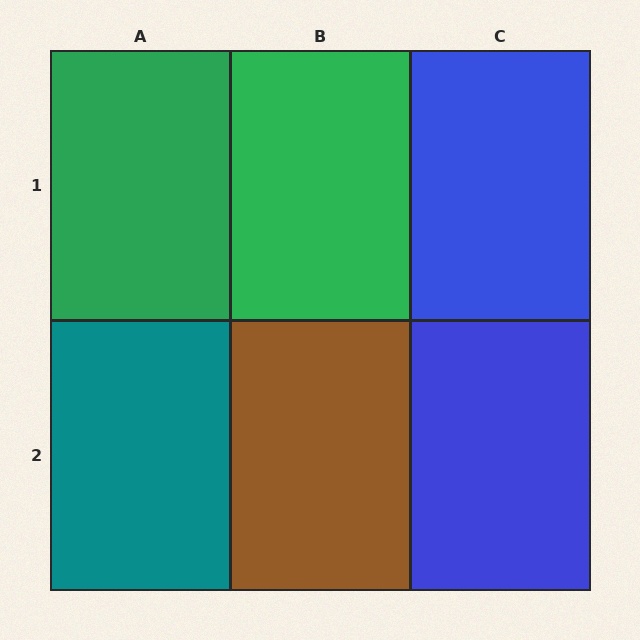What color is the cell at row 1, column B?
Green.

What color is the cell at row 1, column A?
Green.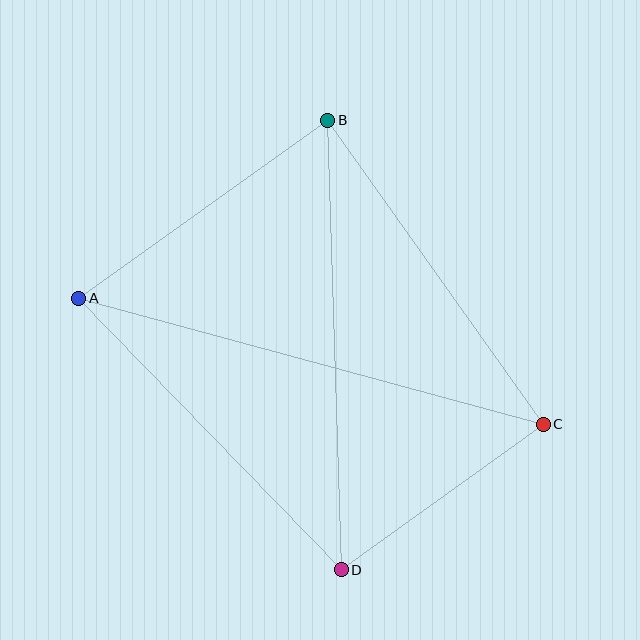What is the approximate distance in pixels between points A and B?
The distance between A and B is approximately 306 pixels.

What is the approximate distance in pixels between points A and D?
The distance between A and D is approximately 377 pixels.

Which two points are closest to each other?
Points C and D are closest to each other.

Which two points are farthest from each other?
Points A and C are farthest from each other.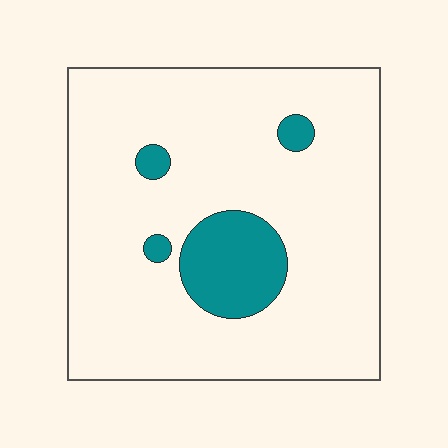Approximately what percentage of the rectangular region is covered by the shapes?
Approximately 10%.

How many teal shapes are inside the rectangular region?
4.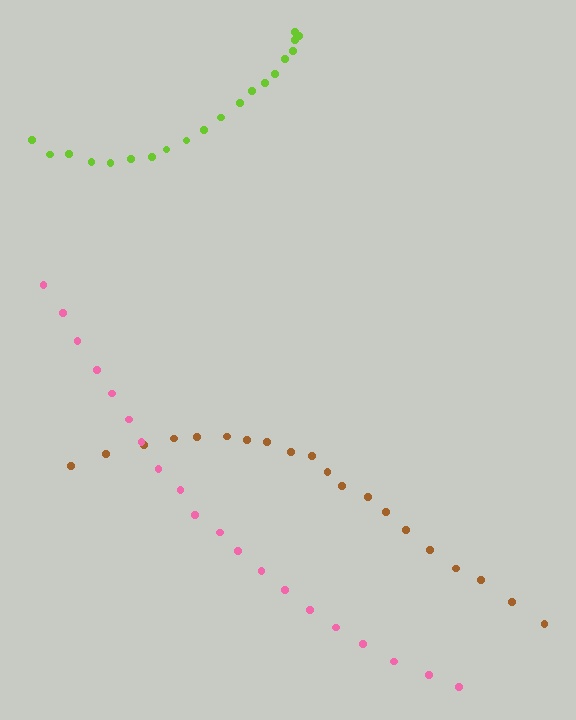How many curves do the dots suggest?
There are 3 distinct paths.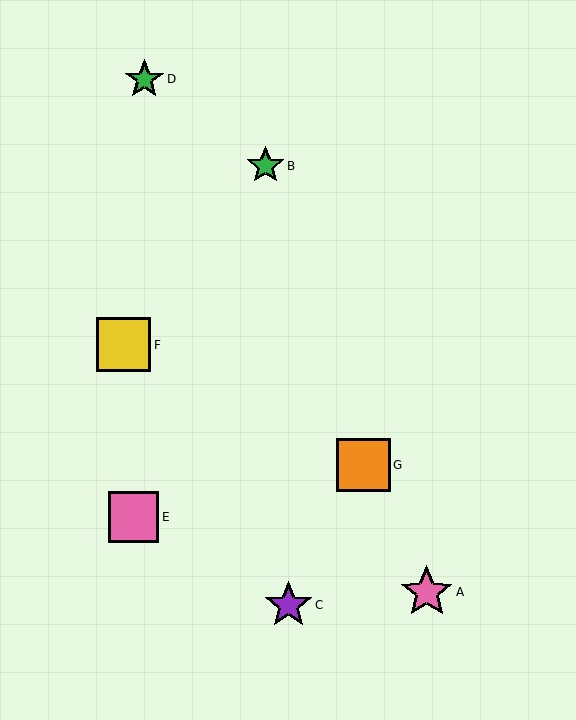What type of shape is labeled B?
Shape B is a green star.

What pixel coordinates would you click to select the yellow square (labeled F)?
Click at (123, 345) to select the yellow square F.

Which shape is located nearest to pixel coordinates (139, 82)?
The green star (labeled D) at (144, 79) is nearest to that location.